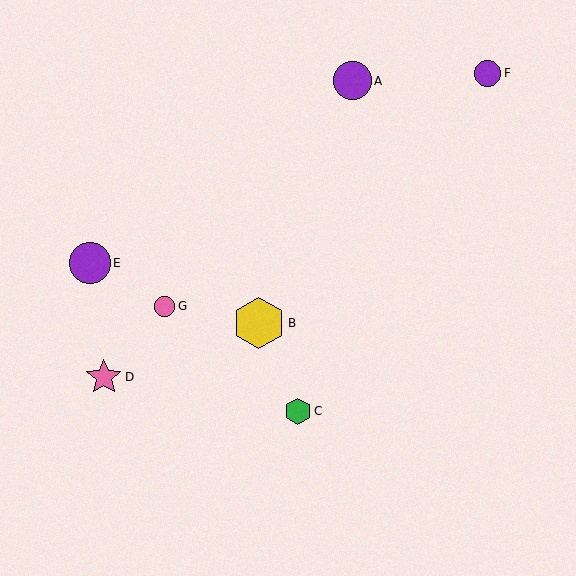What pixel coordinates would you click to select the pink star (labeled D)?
Click at (104, 377) to select the pink star D.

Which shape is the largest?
The yellow hexagon (labeled B) is the largest.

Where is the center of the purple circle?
The center of the purple circle is at (90, 263).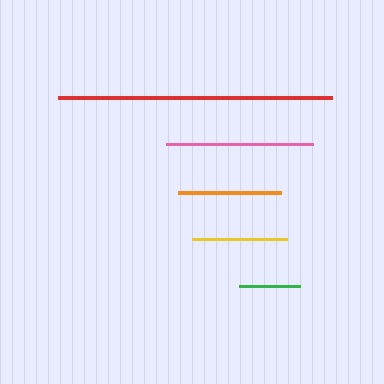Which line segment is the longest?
The red line is the longest at approximately 274 pixels.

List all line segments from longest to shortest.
From longest to shortest: red, pink, orange, yellow, green.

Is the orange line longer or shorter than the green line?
The orange line is longer than the green line.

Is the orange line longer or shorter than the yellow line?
The orange line is longer than the yellow line.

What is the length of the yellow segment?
The yellow segment is approximately 95 pixels long.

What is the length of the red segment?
The red segment is approximately 274 pixels long.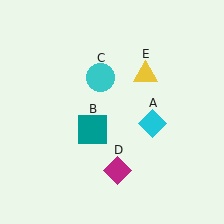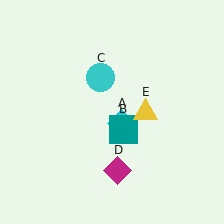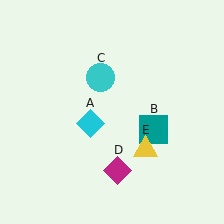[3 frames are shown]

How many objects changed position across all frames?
3 objects changed position: cyan diamond (object A), teal square (object B), yellow triangle (object E).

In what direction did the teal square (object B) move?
The teal square (object B) moved right.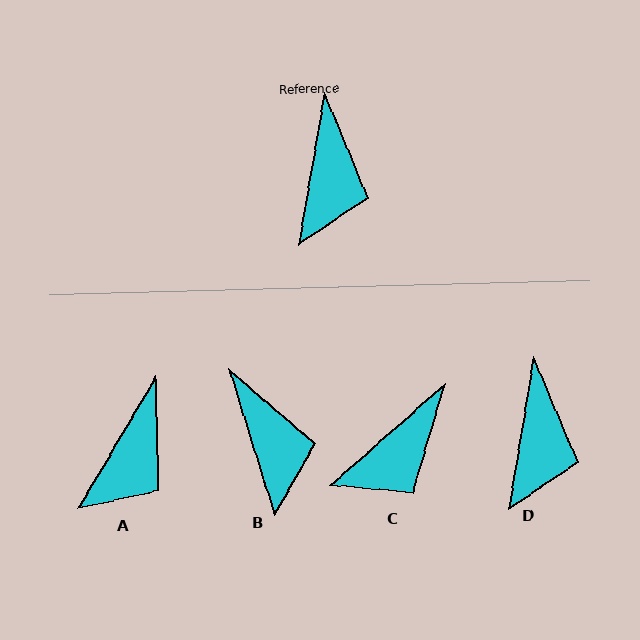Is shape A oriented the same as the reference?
No, it is off by about 21 degrees.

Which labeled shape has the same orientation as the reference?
D.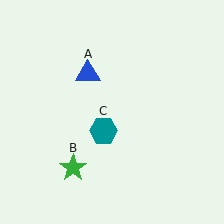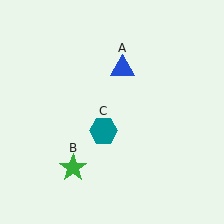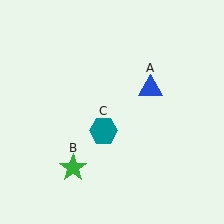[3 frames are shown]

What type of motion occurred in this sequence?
The blue triangle (object A) rotated clockwise around the center of the scene.